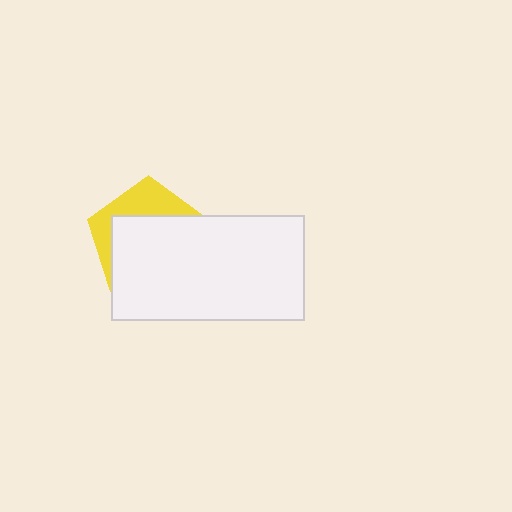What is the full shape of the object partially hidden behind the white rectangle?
The partially hidden object is a yellow pentagon.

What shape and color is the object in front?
The object in front is a white rectangle.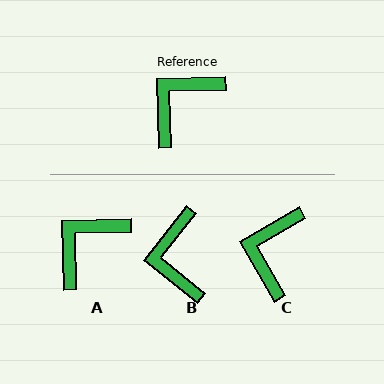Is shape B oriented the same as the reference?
No, it is off by about 50 degrees.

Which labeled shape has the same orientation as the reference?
A.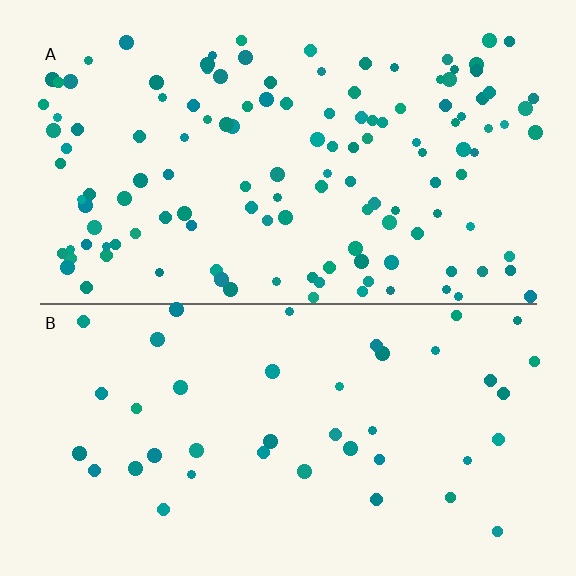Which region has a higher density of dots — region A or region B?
A (the top).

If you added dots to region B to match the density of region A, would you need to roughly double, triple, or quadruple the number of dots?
Approximately triple.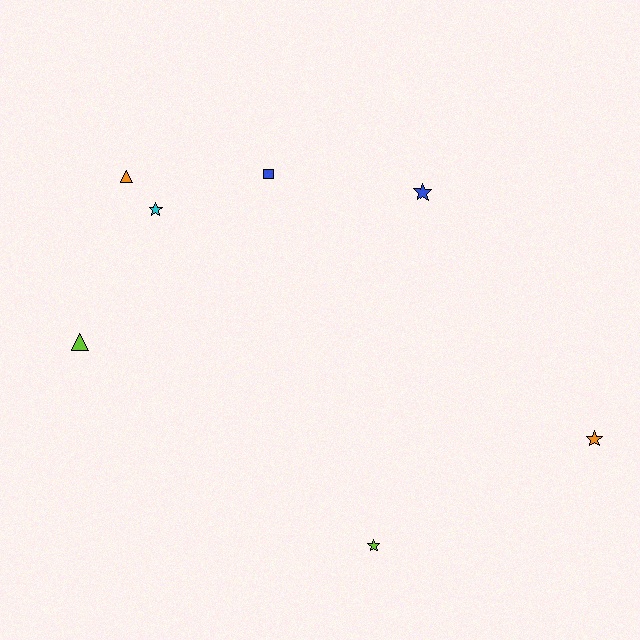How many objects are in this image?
There are 7 objects.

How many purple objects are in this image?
There are no purple objects.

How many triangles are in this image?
There are 2 triangles.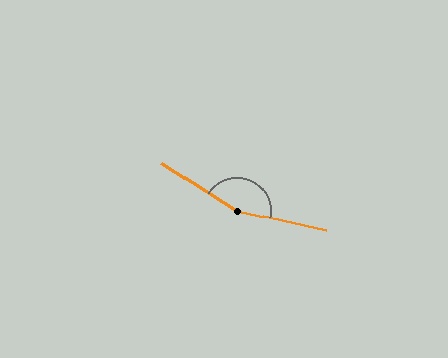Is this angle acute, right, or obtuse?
It is obtuse.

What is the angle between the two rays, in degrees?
Approximately 159 degrees.